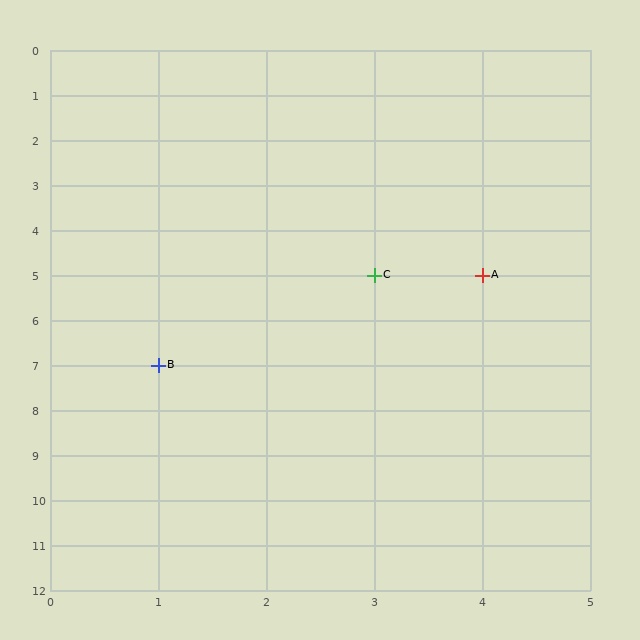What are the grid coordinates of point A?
Point A is at grid coordinates (4, 5).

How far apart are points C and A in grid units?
Points C and A are 1 column apart.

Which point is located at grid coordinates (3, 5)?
Point C is at (3, 5).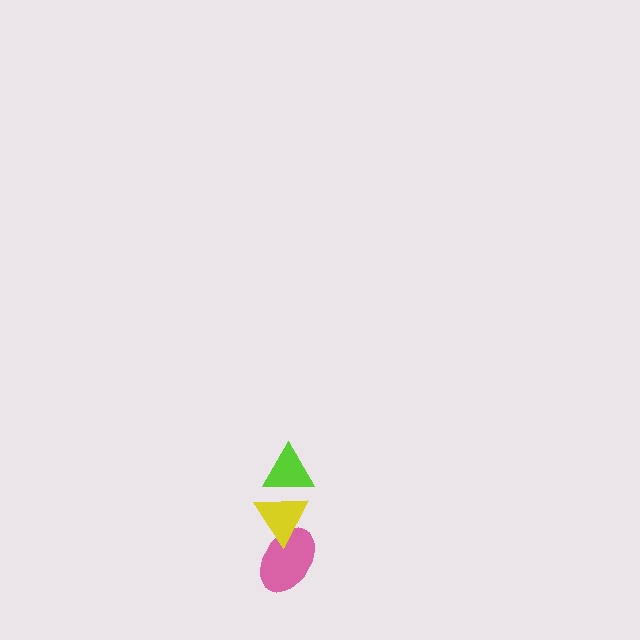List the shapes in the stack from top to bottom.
From top to bottom: the lime triangle, the yellow triangle, the pink ellipse.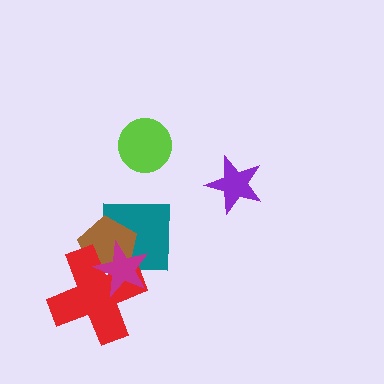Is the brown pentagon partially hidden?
Yes, it is partially covered by another shape.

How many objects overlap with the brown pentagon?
3 objects overlap with the brown pentagon.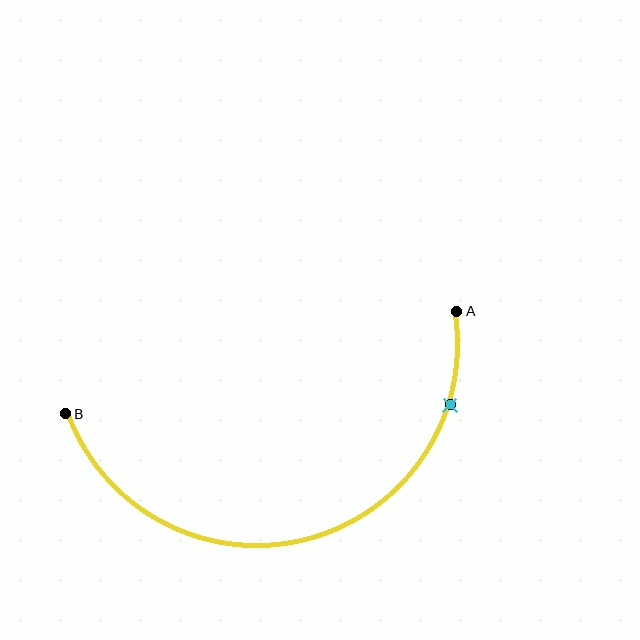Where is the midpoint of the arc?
The arc midpoint is the point on the curve farthest from the straight line joining A and B. It sits below that line.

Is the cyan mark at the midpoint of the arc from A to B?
No. The cyan mark lies on the arc but is closer to endpoint A. The arc midpoint would be at the point on the curve equidistant along the arc from both A and B.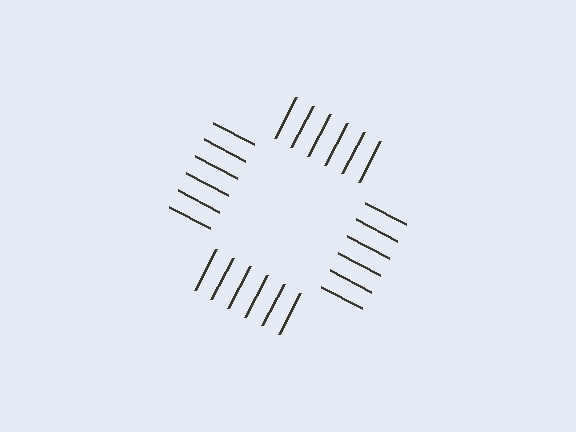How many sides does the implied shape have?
4 sides — the line-ends trace a square.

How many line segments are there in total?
24 — 6 along each of the 4 edges.